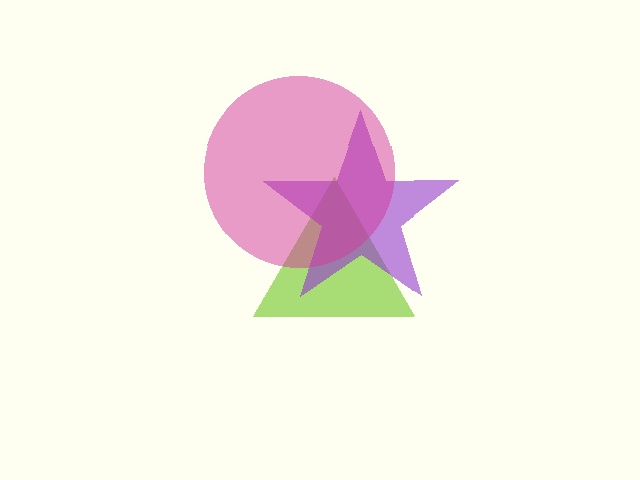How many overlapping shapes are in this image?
There are 3 overlapping shapes in the image.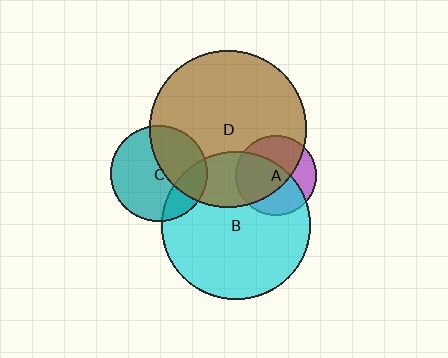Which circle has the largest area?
Circle D (brown).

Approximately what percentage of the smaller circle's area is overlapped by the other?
Approximately 20%.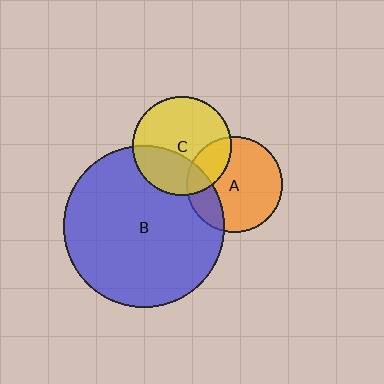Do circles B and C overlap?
Yes.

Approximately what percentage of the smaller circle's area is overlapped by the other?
Approximately 35%.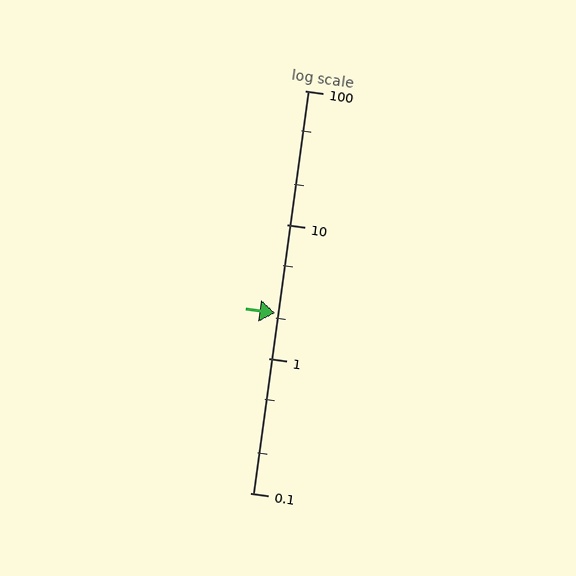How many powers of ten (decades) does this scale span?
The scale spans 3 decades, from 0.1 to 100.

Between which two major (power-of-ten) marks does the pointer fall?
The pointer is between 1 and 10.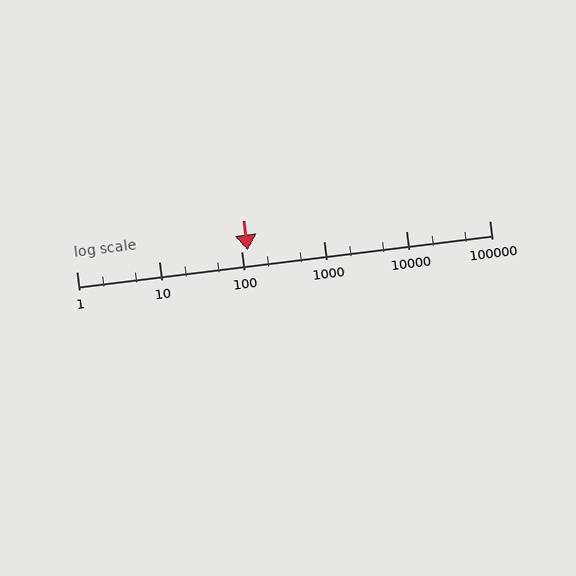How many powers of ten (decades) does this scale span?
The scale spans 5 decades, from 1 to 100000.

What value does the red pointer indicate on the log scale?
The pointer indicates approximately 120.